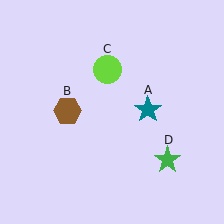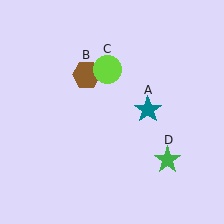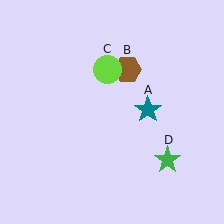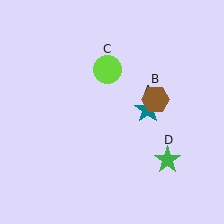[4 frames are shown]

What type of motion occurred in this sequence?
The brown hexagon (object B) rotated clockwise around the center of the scene.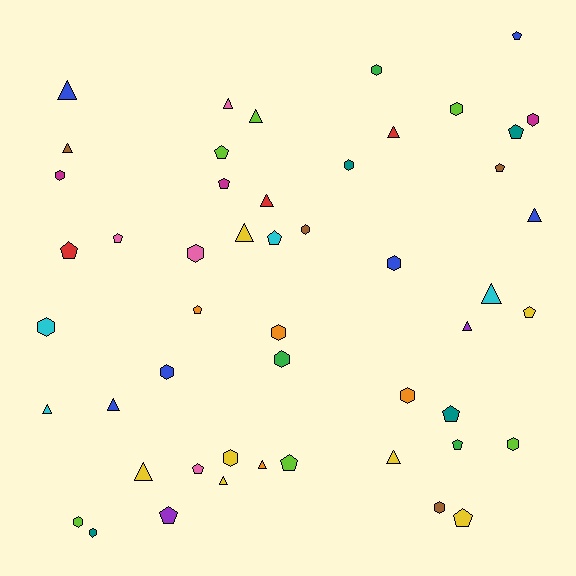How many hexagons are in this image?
There are 18 hexagons.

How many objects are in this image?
There are 50 objects.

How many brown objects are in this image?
There are 4 brown objects.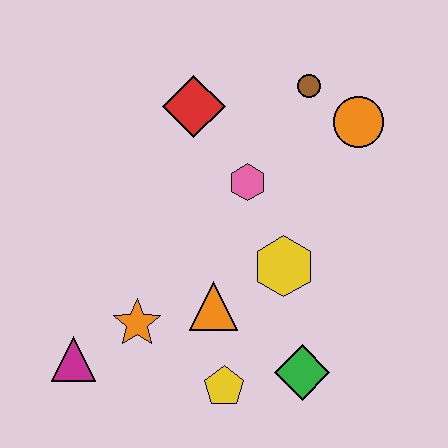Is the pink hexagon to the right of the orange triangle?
Yes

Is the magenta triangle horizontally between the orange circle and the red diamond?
No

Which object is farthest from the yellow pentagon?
The brown circle is farthest from the yellow pentagon.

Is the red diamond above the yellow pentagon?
Yes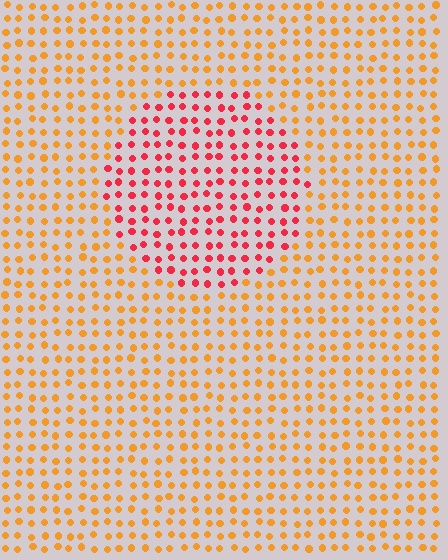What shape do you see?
I see a circle.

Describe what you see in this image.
The image is filled with small orange elements in a uniform arrangement. A circle-shaped region is visible where the elements are tinted to a slightly different hue, forming a subtle color boundary.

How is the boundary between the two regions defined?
The boundary is defined purely by a slight shift in hue (about 43 degrees). Spacing, size, and orientation are identical on both sides.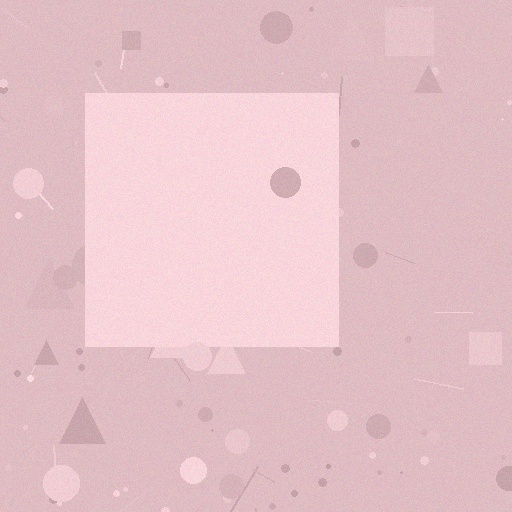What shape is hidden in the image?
A square is hidden in the image.